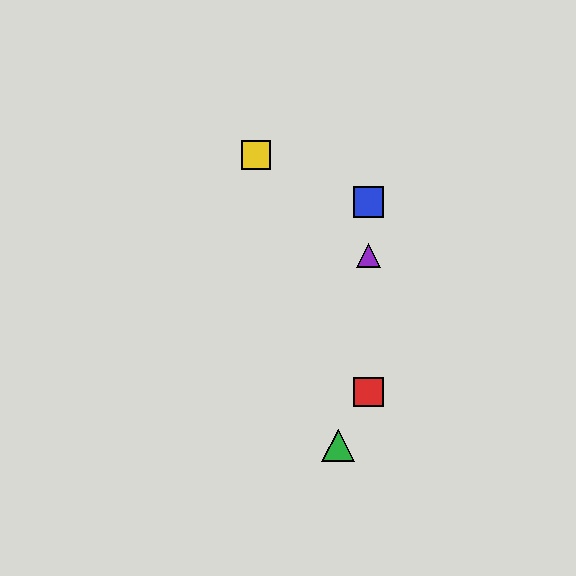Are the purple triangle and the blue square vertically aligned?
Yes, both are at x≈369.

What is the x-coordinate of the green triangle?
The green triangle is at x≈338.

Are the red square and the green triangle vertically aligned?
No, the red square is at x≈369 and the green triangle is at x≈338.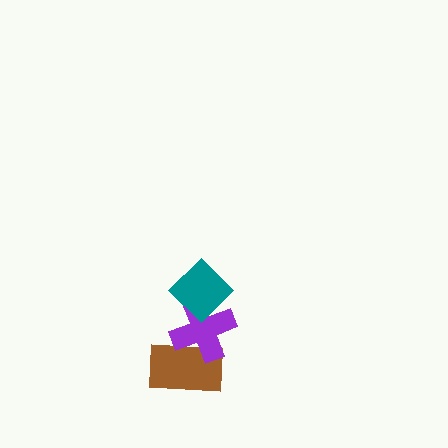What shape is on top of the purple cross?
The teal diamond is on top of the purple cross.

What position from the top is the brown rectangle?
The brown rectangle is 3rd from the top.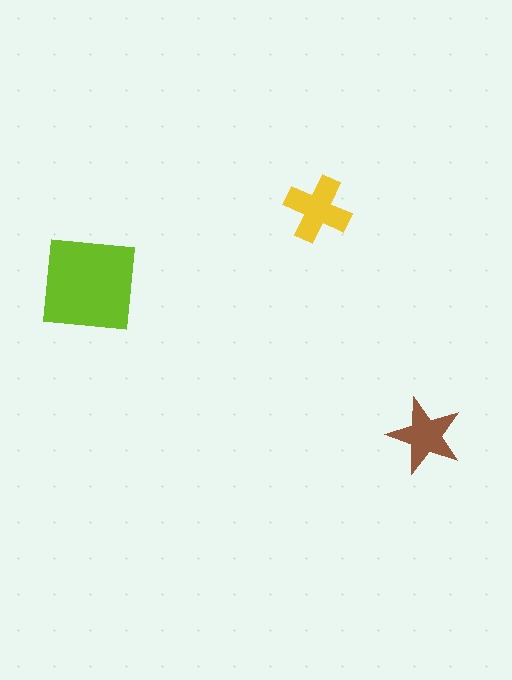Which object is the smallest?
The brown star.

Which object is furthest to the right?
The brown star is rightmost.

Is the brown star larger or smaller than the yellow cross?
Smaller.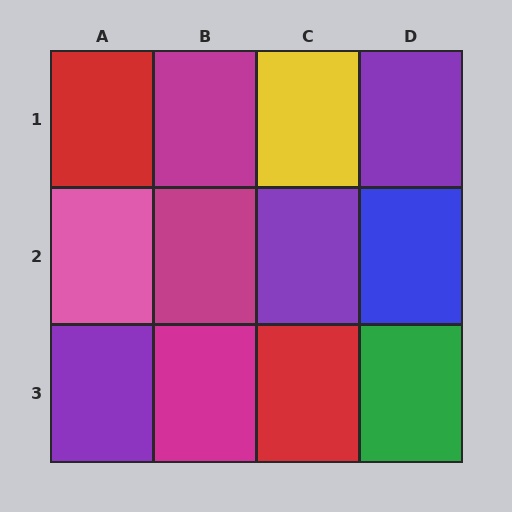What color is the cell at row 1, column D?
Purple.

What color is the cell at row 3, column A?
Purple.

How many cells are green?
1 cell is green.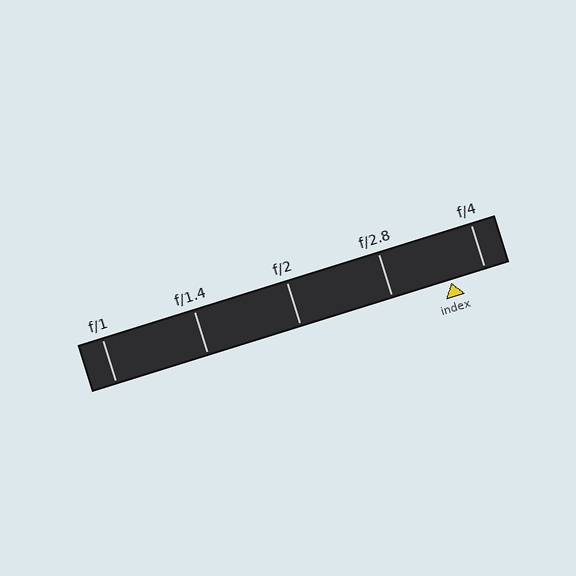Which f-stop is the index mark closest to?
The index mark is closest to f/4.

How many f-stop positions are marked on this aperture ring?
There are 5 f-stop positions marked.